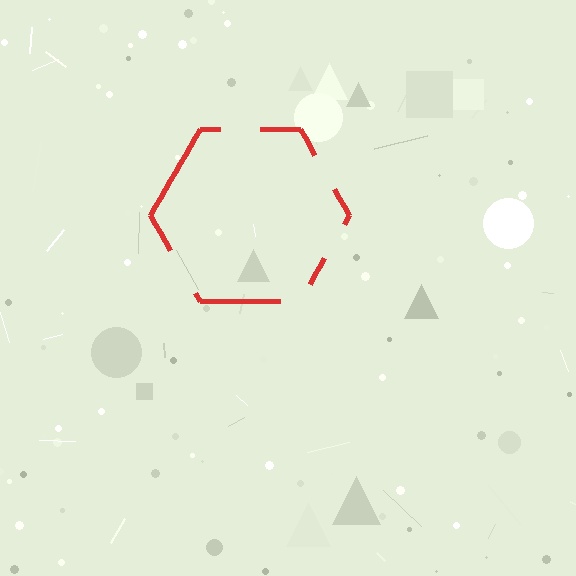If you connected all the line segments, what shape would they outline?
They would outline a hexagon.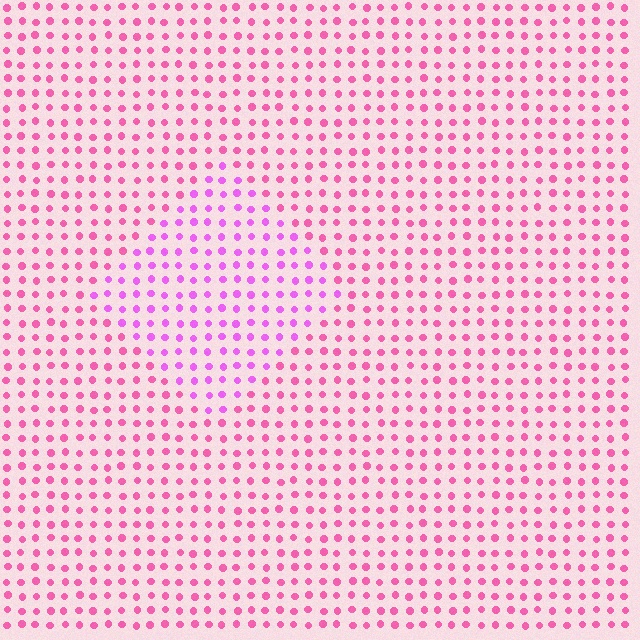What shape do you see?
I see a diamond.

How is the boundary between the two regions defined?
The boundary is defined purely by a slight shift in hue (about 30 degrees). Spacing, size, and orientation are identical on both sides.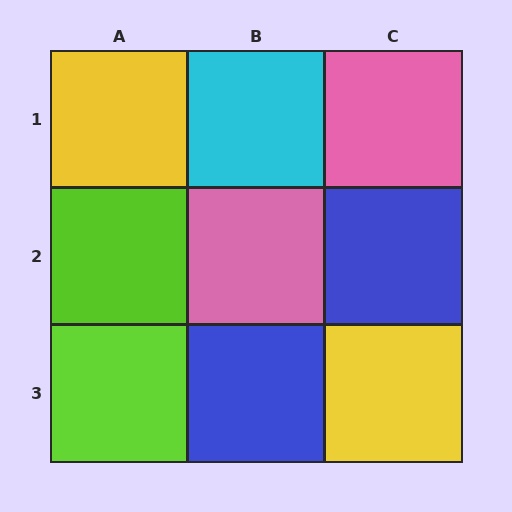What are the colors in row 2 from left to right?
Lime, pink, blue.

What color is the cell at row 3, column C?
Yellow.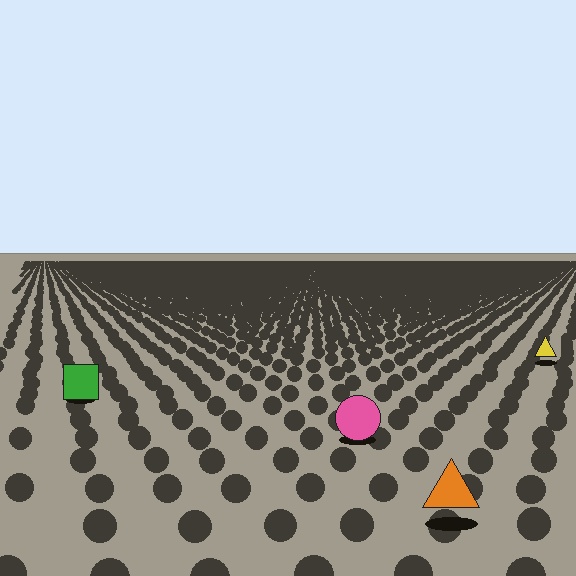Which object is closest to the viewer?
The orange triangle is closest. The texture marks near it are larger and more spread out.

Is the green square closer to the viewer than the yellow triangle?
Yes. The green square is closer — you can tell from the texture gradient: the ground texture is coarser near it.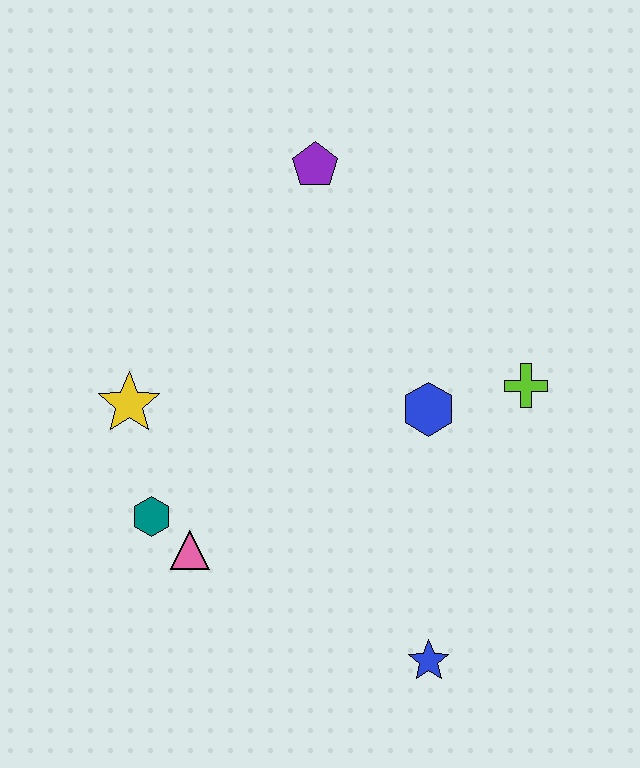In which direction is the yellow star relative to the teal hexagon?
The yellow star is above the teal hexagon.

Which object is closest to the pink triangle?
The teal hexagon is closest to the pink triangle.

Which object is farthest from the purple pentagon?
The blue star is farthest from the purple pentagon.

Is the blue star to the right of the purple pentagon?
Yes